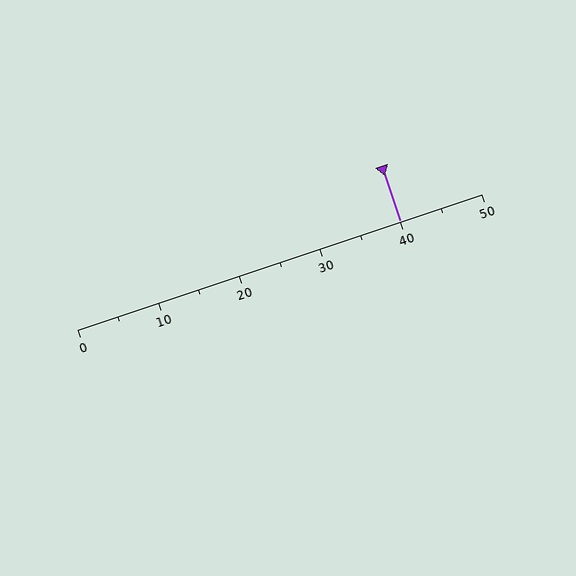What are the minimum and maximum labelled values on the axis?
The axis runs from 0 to 50.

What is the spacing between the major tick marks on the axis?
The major ticks are spaced 10 apart.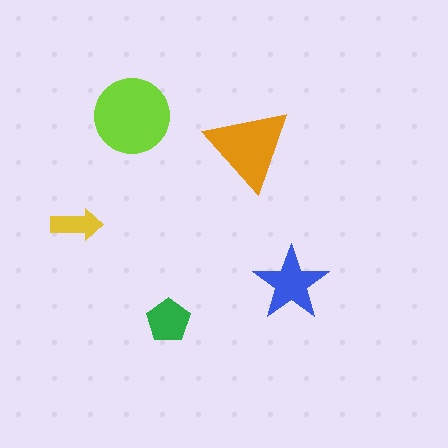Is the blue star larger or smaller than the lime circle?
Smaller.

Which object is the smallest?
The yellow arrow.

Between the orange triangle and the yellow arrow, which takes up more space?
The orange triangle.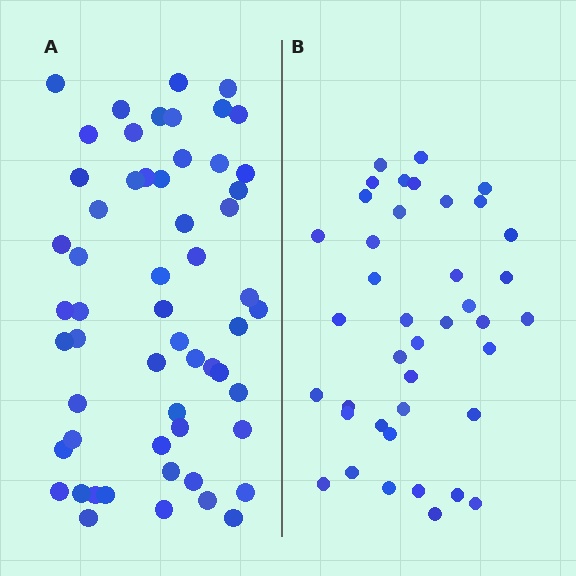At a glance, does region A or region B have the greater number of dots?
Region A (the left region) has more dots.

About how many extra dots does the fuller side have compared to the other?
Region A has approximately 15 more dots than region B.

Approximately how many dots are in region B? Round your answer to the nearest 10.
About 40 dots.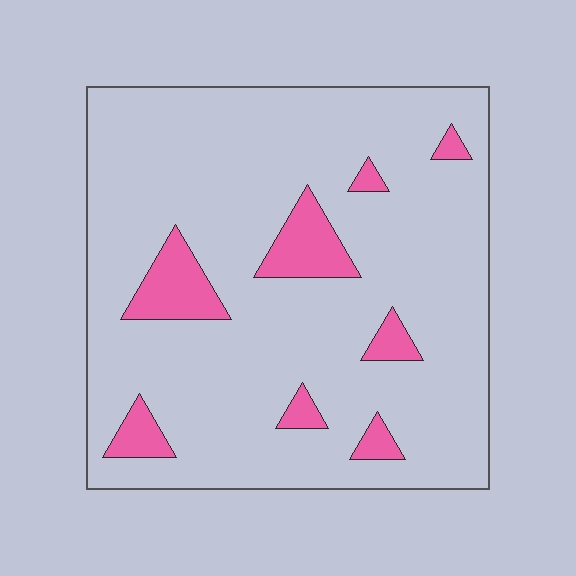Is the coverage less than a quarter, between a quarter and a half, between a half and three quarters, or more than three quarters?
Less than a quarter.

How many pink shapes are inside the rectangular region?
8.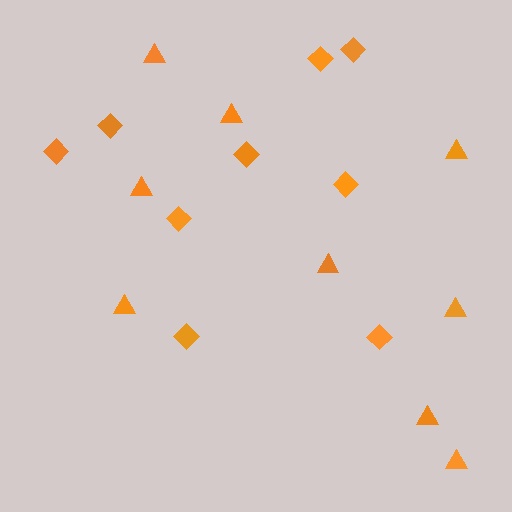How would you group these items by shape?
There are 2 groups: one group of diamonds (9) and one group of triangles (9).